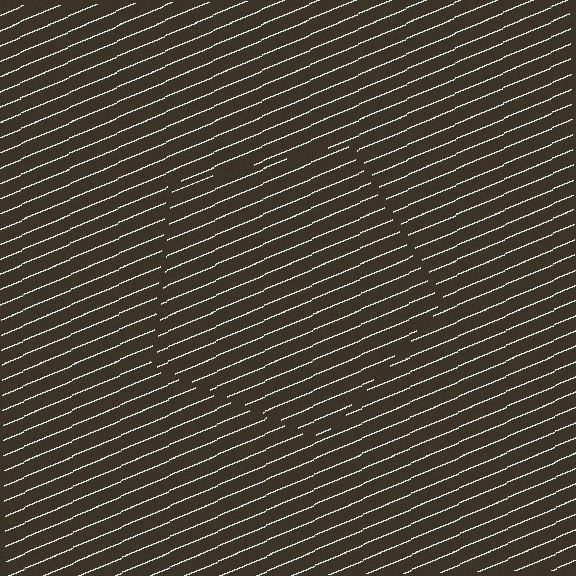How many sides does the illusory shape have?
5 sides — the line-ends trace a pentagon.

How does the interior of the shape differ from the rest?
The interior of the shape contains the same grating, shifted by half a period — the contour is defined by the phase discontinuity where line-ends from the inner and outer gratings abut.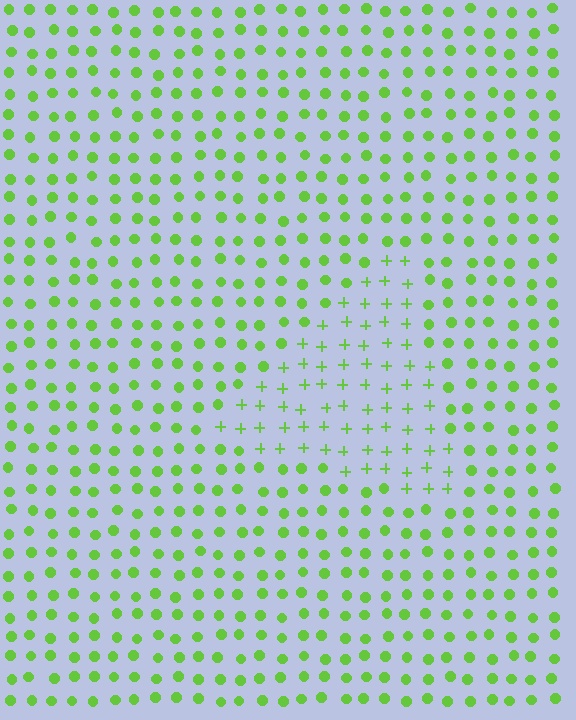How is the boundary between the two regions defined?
The boundary is defined by a change in element shape: plus signs inside vs. circles outside. All elements share the same color and spacing.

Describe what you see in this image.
The image is filled with small lime elements arranged in a uniform grid. A triangle-shaped region contains plus signs, while the surrounding area contains circles. The boundary is defined purely by the change in element shape.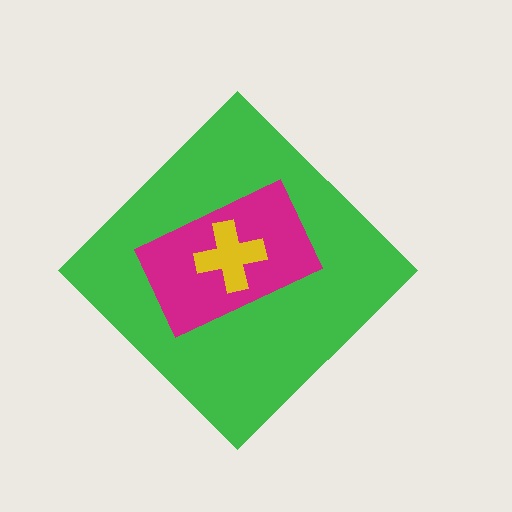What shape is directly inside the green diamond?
The magenta rectangle.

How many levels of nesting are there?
3.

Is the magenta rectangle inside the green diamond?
Yes.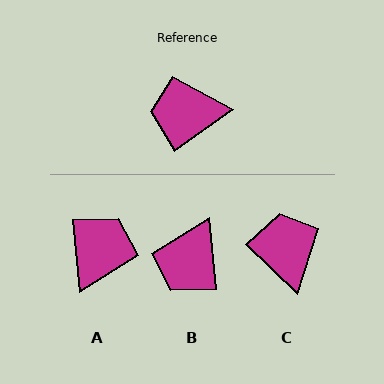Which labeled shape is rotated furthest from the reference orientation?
A, about 120 degrees away.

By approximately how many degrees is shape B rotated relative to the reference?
Approximately 60 degrees counter-clockwise.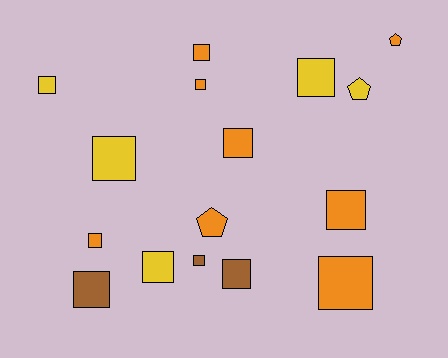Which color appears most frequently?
Orange, with 8 objects.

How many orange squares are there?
There are 6 orange squares.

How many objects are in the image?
There are 16 objects.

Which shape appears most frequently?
Square, with 13 objects.